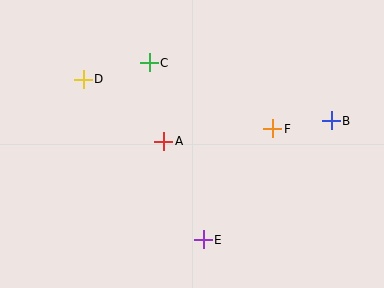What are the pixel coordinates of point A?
Point A is at (164, 141).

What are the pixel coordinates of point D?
Point D is at (83, 79).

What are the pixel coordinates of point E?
Point E is at (203, 240).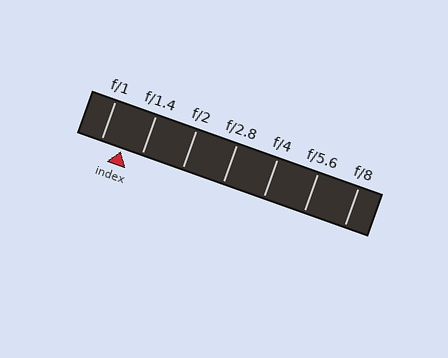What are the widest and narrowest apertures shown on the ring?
The widest aperture shown is f/1 and the narrowest is f/8.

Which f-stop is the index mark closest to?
The index mark is closest to f/1.4.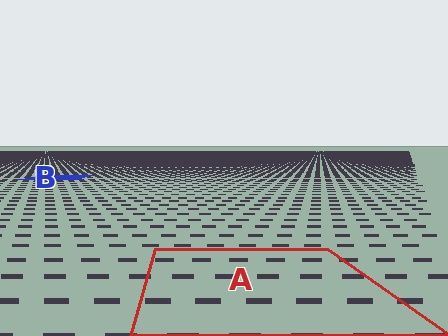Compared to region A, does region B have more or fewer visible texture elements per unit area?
Region B has more texture elements per unit area — they are packed more densely because it is farther away.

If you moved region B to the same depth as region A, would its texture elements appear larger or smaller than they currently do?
They would appear larger. At a closer depth, the same texture elements are projected at a bigger on-screen size.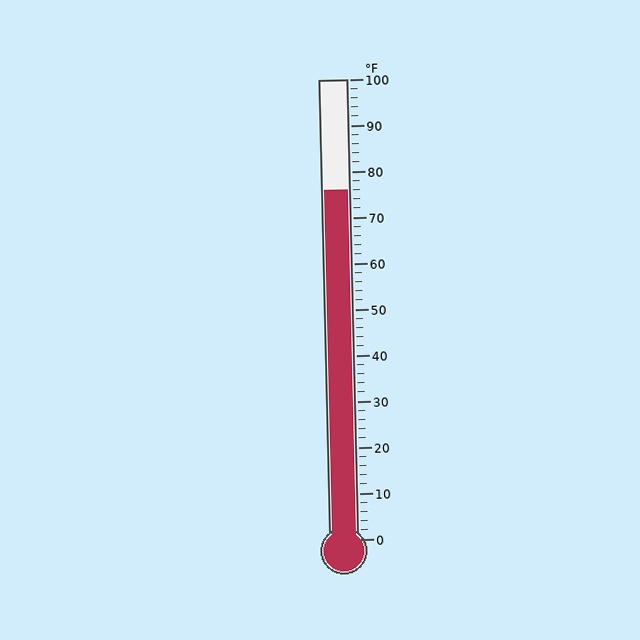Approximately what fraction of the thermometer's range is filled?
The thermometer is filled to approximately 75% of its range.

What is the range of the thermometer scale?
The thermometer scale ranges from 0°F to 100°F.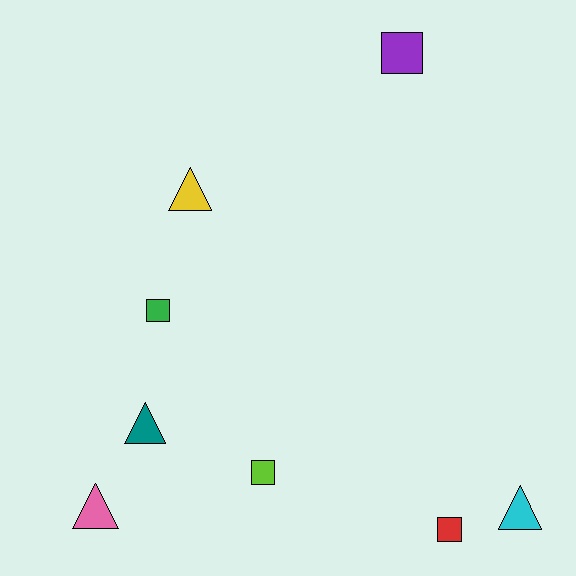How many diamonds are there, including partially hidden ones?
There are no diamonds.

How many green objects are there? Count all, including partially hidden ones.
There is 1 green object.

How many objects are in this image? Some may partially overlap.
There are 8 objects.